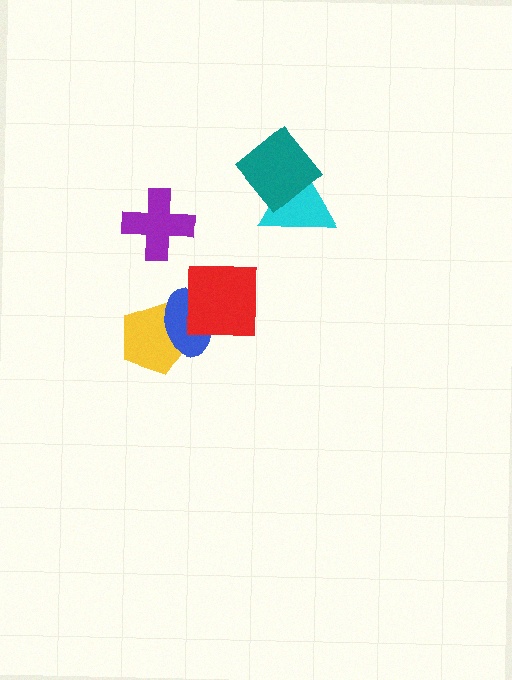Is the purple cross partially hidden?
No, no other shape covers it.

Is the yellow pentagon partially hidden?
Yes, it is partially covered by another shape.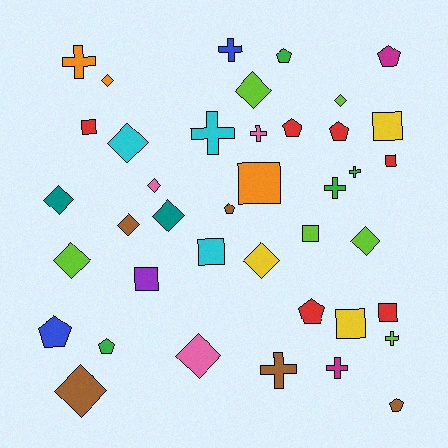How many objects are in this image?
There are 40 objects.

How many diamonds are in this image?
There are 13 diamonds.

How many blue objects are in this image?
There are 2 blue objects.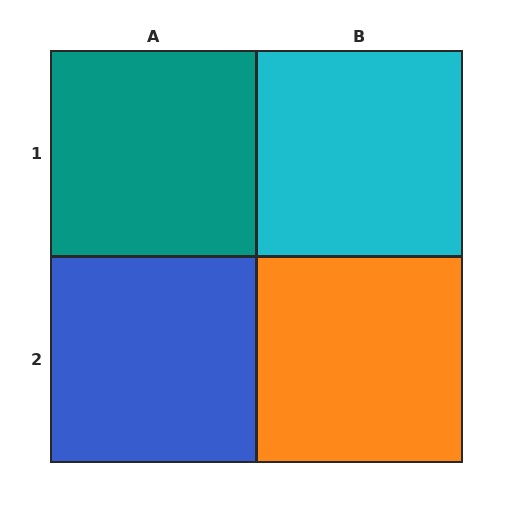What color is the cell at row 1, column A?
Teal.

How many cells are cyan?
1 cell is cyan.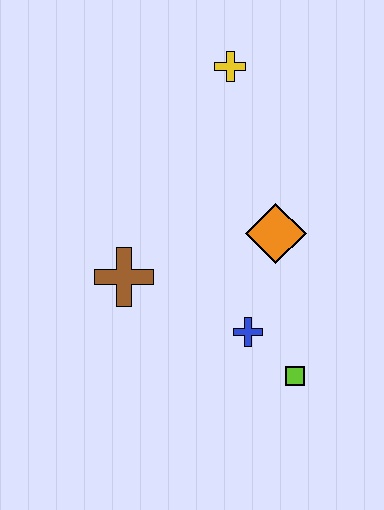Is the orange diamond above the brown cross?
Yes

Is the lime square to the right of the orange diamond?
Yes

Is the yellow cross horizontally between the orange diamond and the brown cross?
Yes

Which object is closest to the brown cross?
The blue cross is closest to the brown cross.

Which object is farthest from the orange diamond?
The yellow cross is farthest from the orange diamond.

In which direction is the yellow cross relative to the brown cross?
The yellow cross is above the brown cross.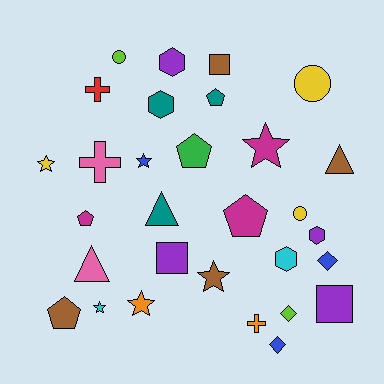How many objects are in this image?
There are 30 objects.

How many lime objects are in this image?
There are 2 lime objects.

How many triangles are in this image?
There are 3 triangles.